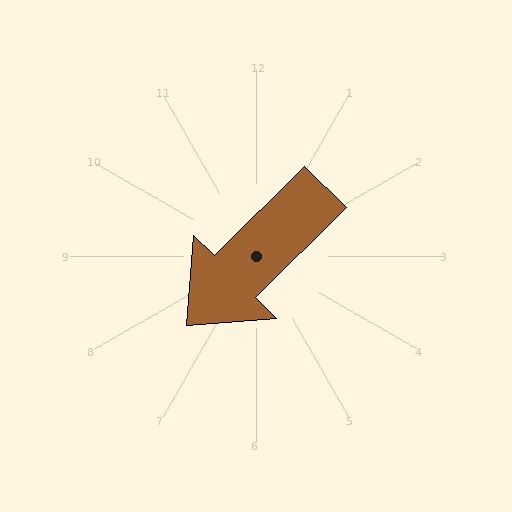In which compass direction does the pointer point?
Southwest.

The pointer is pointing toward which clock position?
Roughly 8 o'clock.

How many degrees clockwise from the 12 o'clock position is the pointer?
Approximately 225 degrees.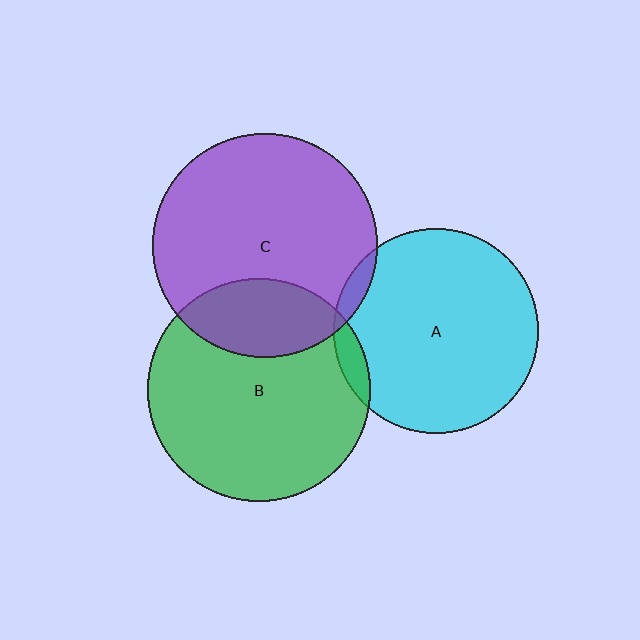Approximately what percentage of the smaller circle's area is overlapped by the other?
Approximately 5%.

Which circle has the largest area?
Circle C (purple).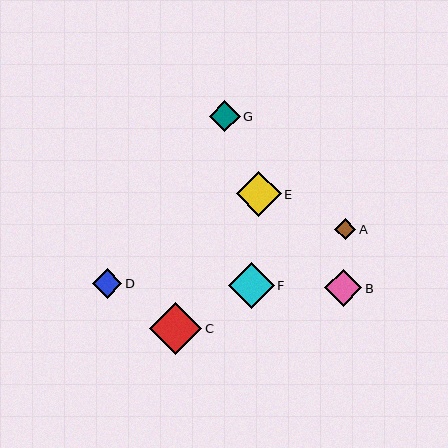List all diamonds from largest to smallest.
From largest to smallest: C, F, E, B, G, D, A.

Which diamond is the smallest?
Diamond A is the smallest with a size of approximately 21 pixels.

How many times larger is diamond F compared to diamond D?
Diamond F is approximately 1.6 times the size of diamond D.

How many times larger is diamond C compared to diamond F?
Diamond C is approximately 1.1 times the size of diamond F.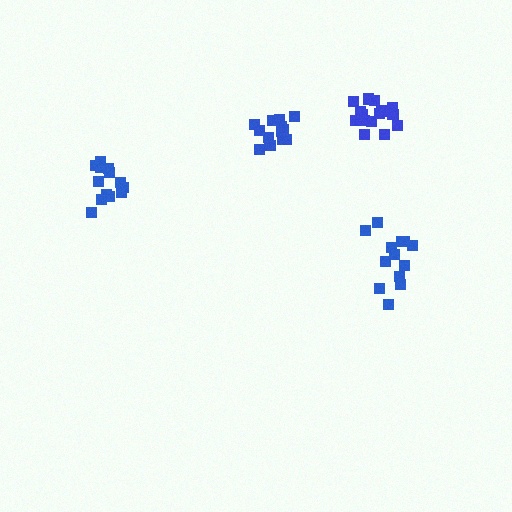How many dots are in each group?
Group 1: 16 dots, Group 2: 13 dots, Group 3: 14 dots, Group 4: 13 dots (56 total).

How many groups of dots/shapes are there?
There are 4 groups.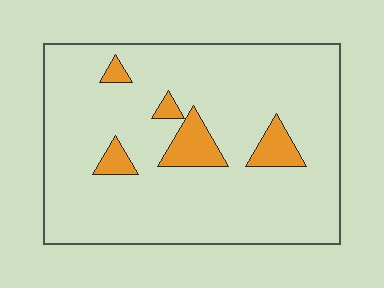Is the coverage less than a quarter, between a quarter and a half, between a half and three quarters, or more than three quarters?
Less than a quarter.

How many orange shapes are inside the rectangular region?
5.